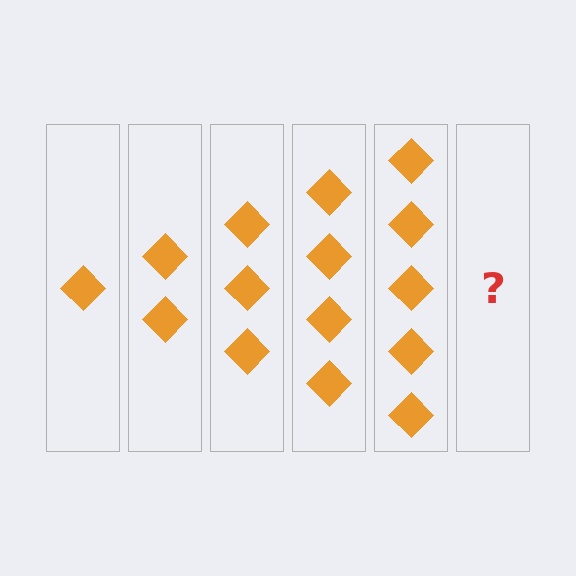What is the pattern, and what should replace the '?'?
The pattern is that each step adds one more diamond. The '?' should be 6 diamonds.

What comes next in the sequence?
The next element should be 6 diamonds.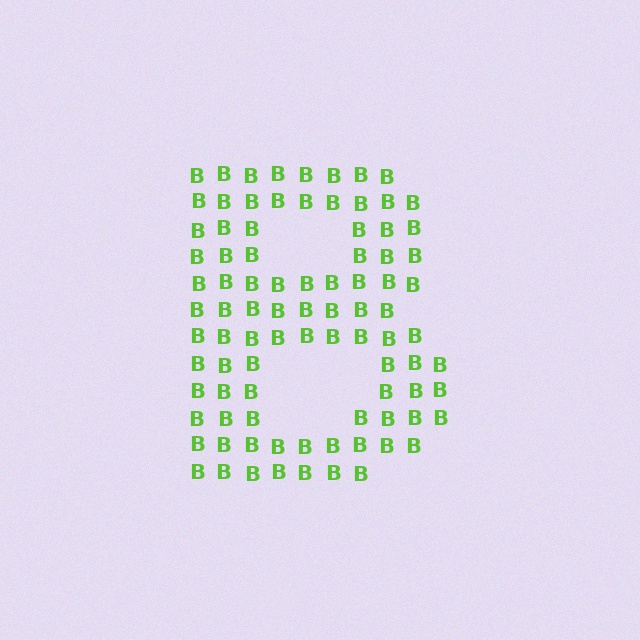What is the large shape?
The large shape is the letter B.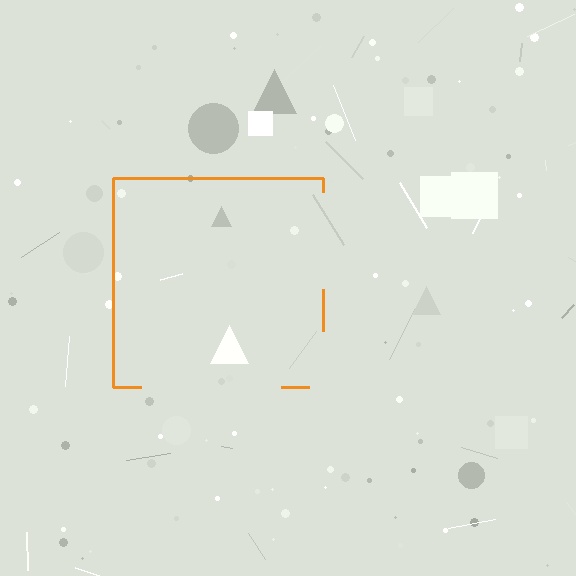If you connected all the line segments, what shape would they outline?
They would outline a square.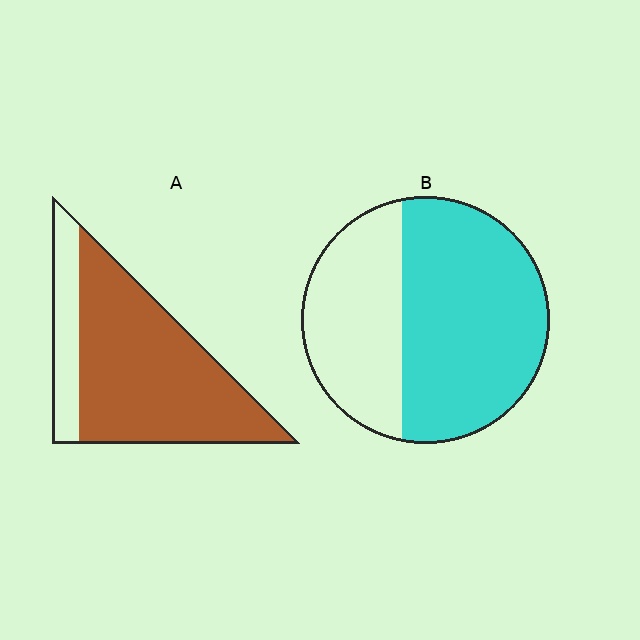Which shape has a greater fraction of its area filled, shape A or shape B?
Shape A.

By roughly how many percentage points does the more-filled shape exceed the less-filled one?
By roughly 15 percentage points (A over B).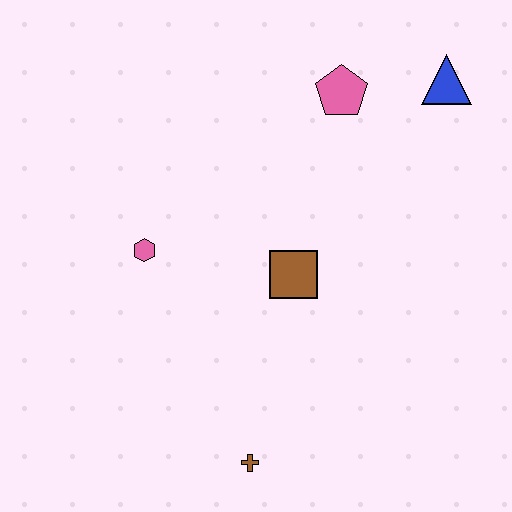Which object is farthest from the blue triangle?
The brown cross is farthest from the blue triangle.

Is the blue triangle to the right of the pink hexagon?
Yes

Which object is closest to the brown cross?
The brown square is closest to the brown cross.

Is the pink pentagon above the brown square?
Yes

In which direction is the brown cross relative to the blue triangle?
The brown cross is below the blue triangle.